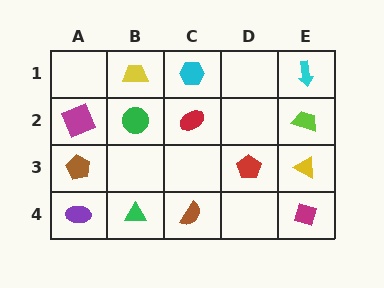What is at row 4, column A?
A purple ellipse.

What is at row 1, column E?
A cyan arrow.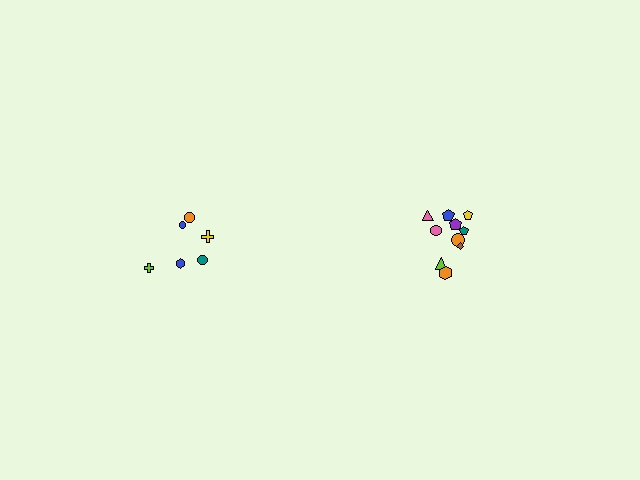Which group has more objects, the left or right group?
The right group.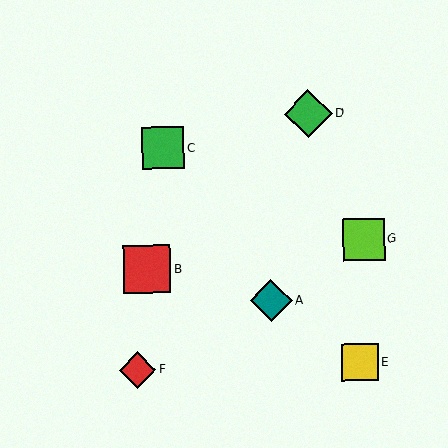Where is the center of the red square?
The center of the red square is at (147, 269).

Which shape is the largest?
The green diamond (labeled D) is the largest.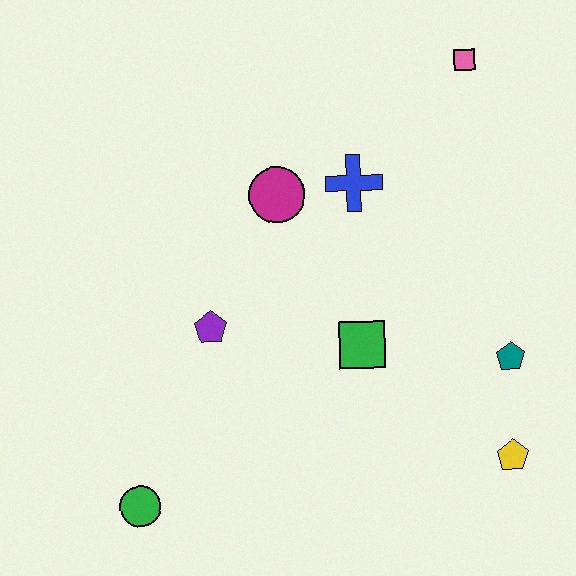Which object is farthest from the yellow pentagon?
The pink square is farthest from the yellow pentagon.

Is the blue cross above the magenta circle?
Yes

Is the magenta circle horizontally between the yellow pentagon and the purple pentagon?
Yes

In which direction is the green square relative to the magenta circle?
The green square is below the magenta circle.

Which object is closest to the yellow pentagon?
The teal pentagon is closest to the yellow pentagon.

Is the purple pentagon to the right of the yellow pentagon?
No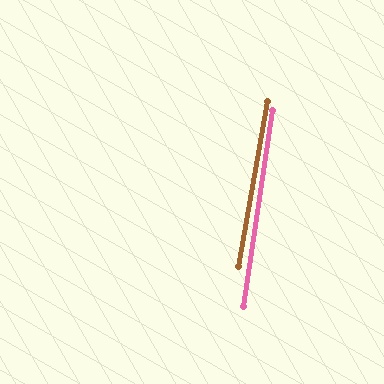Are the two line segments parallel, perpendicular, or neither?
Parallel — their directions differ by only 1.4°.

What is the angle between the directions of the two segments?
Approximately 1 degree.